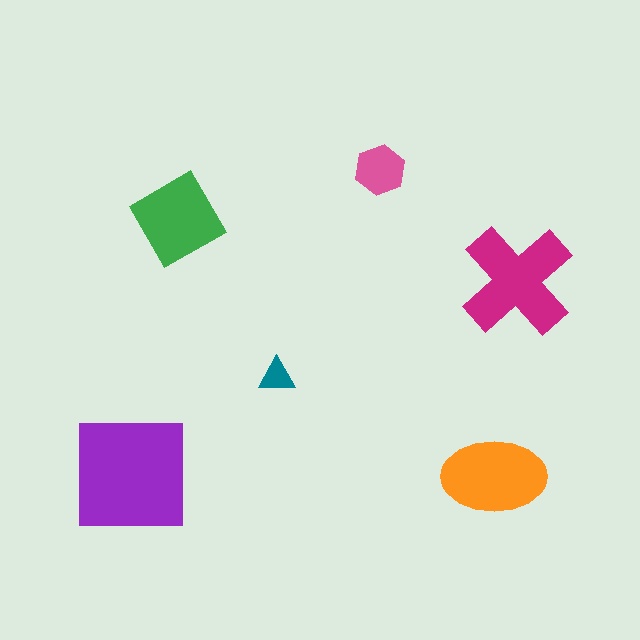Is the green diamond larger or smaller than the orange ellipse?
Smaller.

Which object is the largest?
The purple square.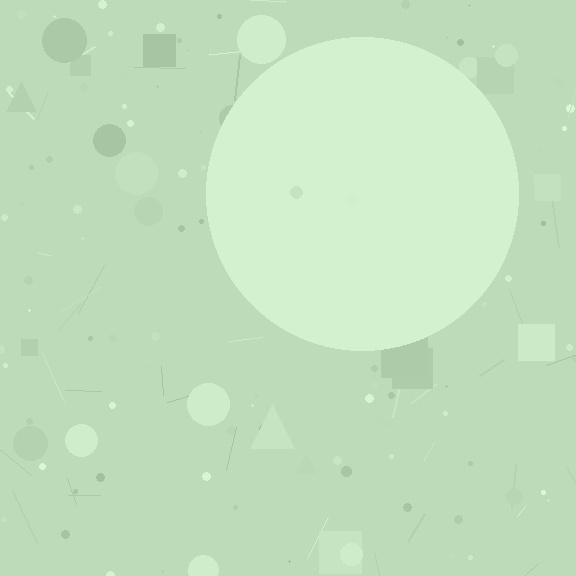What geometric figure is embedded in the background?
A circle is embedded in the background.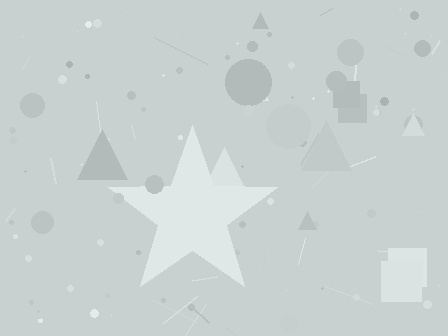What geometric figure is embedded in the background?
A star is embedded in the background.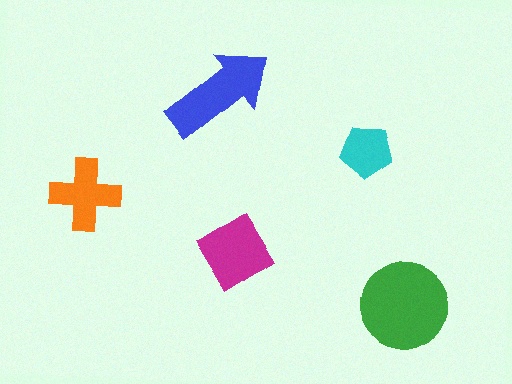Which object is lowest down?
The green circle is bottommost.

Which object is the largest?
The green circle.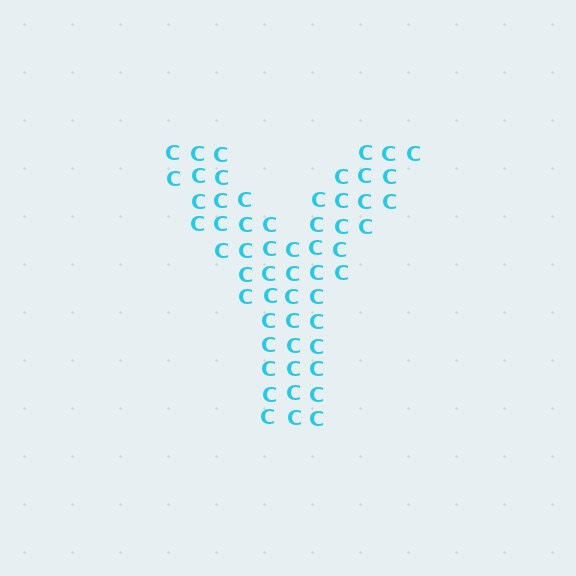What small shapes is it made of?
It is made of small letter C's.